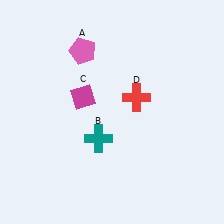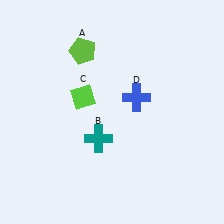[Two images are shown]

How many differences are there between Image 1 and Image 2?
There are 3 differences between the two images.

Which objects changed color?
A changed from pink to lime. C changed from magenta to lime. D changed from red to blue.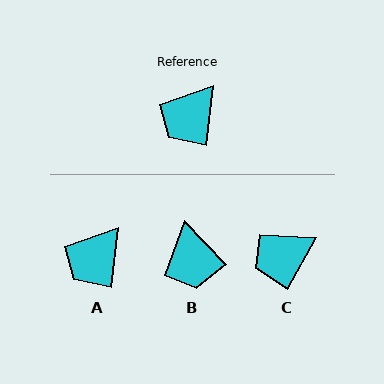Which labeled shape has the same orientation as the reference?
A.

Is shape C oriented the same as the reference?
No, it is off by about 22 degrees.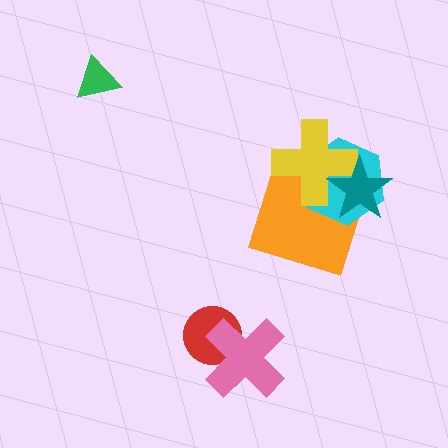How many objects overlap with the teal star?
3 objects overlap with the teal star.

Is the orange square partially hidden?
Yes, it is partially covered by another shape.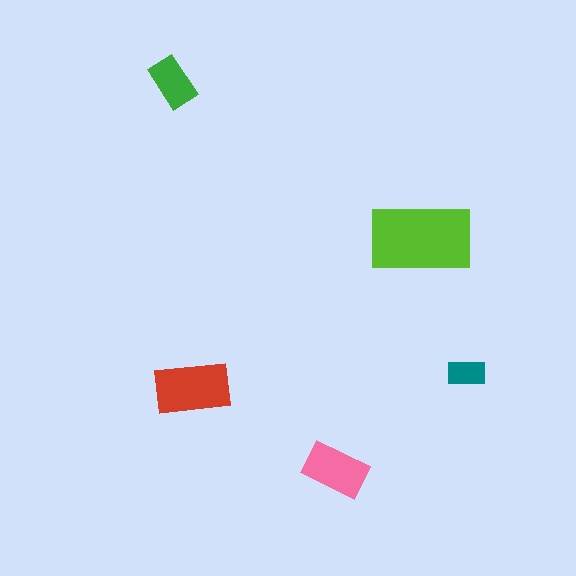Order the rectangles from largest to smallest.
the lime one, the red one, the pink one, the green one, the teal one.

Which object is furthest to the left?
The green rectangle is leftmost.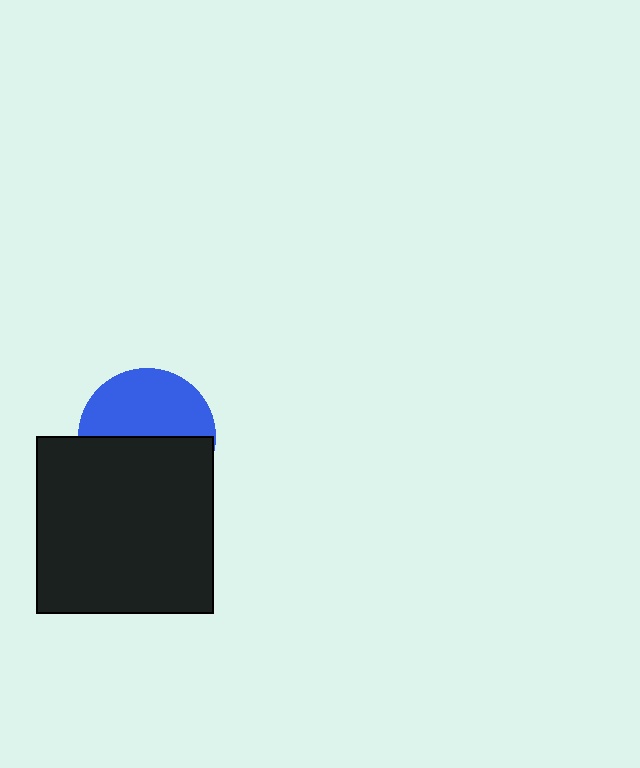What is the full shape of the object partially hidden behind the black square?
The partially hidden object is a blue circle.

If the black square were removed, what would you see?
You would see the complete blue circle.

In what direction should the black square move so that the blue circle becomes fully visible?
The black square should move down. That is the shortest direction to clear the overlap and leave the blue circle fully visible.